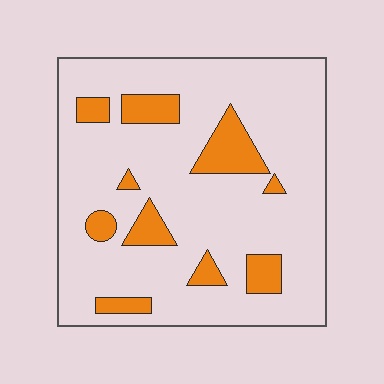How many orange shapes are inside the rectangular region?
10.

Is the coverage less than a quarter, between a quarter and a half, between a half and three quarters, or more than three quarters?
Less than a quarter.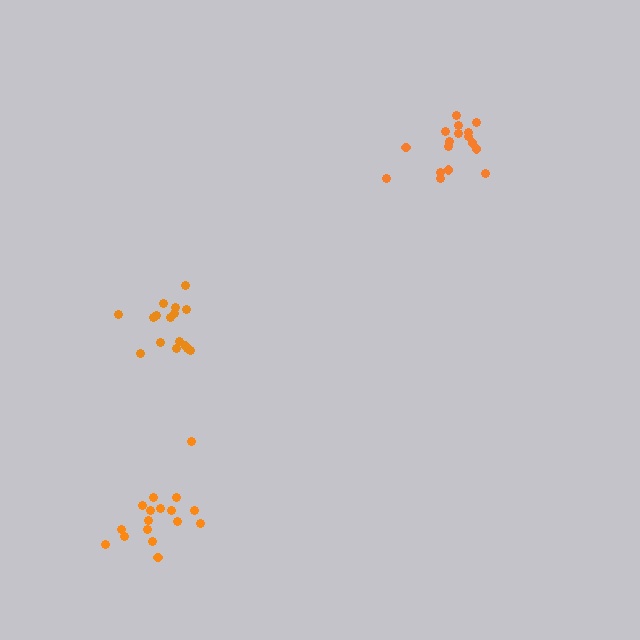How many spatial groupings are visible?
There are 3 spatial groupings.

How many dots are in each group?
Group 1: 16 dots, Group 2: 17 dots, Group 3: 17 dots (50 total).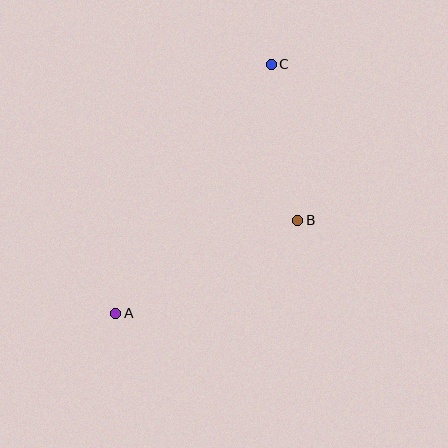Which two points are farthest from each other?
Points A and C are farthest from each other.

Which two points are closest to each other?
Points B and C are closest to each other.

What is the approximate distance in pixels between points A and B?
The distance between A and B is approximately 204 pixels.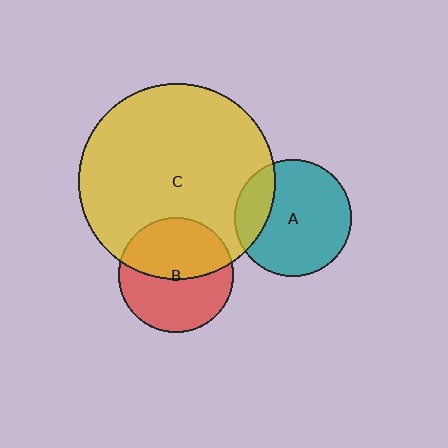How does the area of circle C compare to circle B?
Approximately 2.9 times.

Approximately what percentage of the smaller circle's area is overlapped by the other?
Approximately 20%.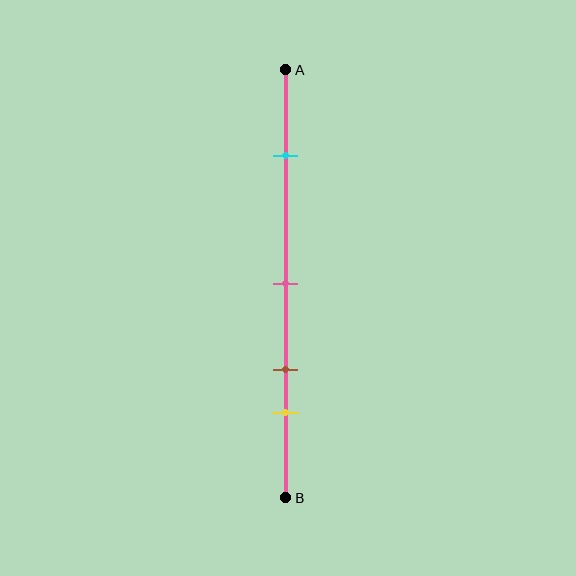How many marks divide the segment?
There are 4 marks dividing the segment.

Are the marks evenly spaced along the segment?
No, the marks are not evenly spaced.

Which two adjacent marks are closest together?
The brown and yellow marks are the closest adjacent pair.